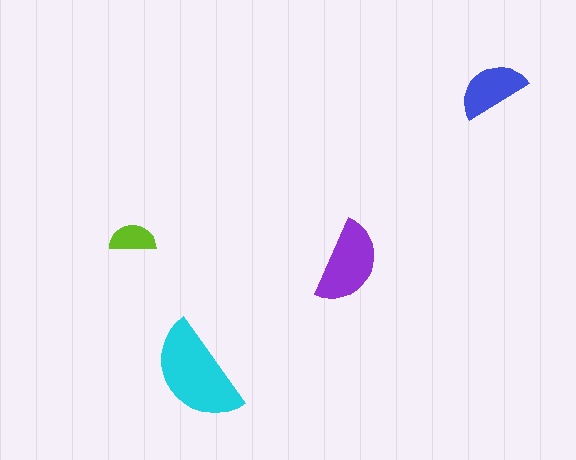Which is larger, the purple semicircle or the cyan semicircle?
The cyan one.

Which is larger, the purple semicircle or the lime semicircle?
The purple one.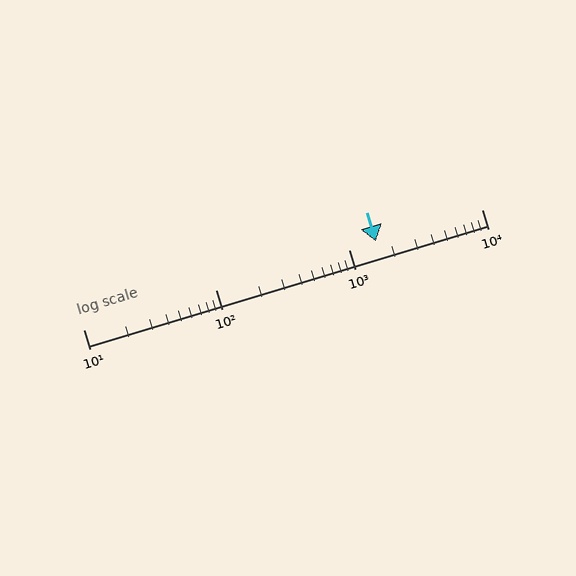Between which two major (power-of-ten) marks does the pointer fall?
The pointer is between 1000 and 10000.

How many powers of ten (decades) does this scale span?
The scale spans 3 decades, from 10 to 10000.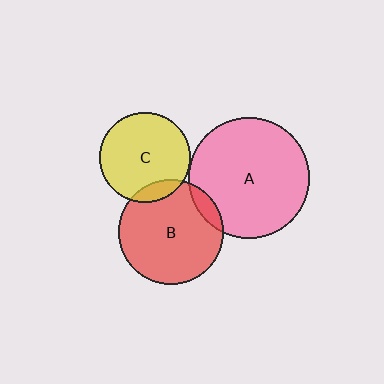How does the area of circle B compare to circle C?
Approximately 1.3 times.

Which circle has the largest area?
Circle A (pink).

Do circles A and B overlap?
Yes.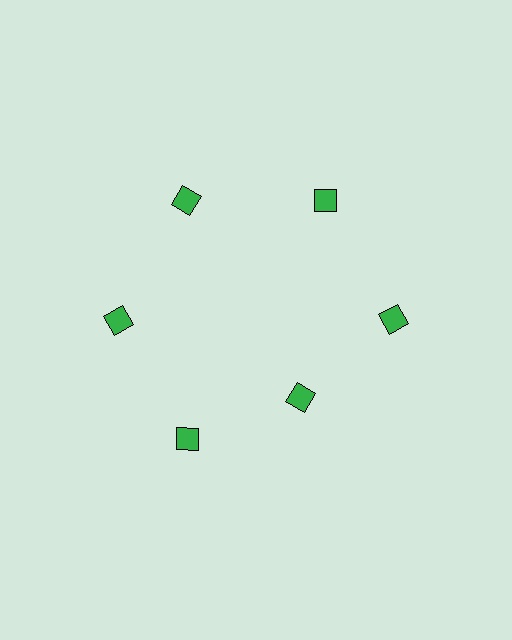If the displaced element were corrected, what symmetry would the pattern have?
It would have 6-fold rotational symmetry — the pattern would map onto itself every 60 degrees.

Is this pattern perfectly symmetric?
No. The 6 green diamonds are arranged in a ring, but one element near the 5 o'clock position is pulled inward toward the center, breaking the 6-fold rotational symmetry.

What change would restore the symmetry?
The symmetry would be restored by moving it outward, back onto the ring so that all 6 diamonds sit at equal angles and equal distance from the center.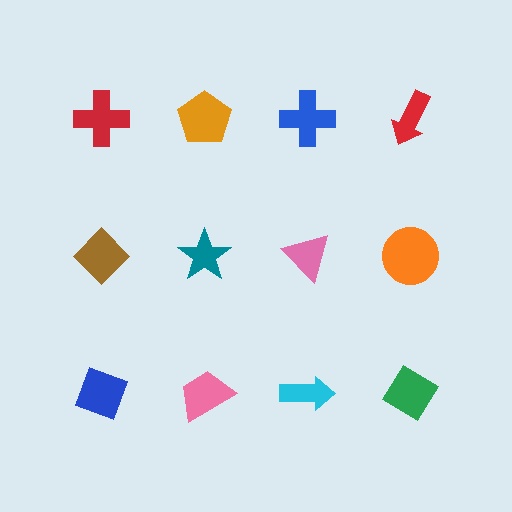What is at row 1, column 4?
A red arrow.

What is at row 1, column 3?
A blue cross.